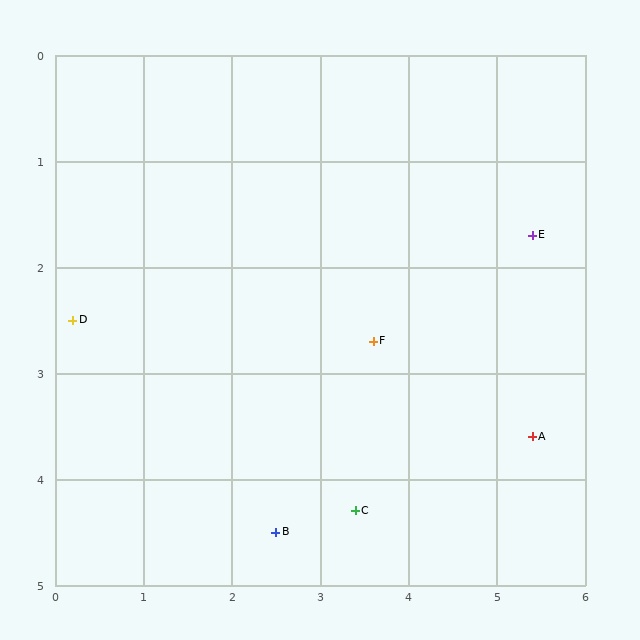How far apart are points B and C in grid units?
Points B and C are about 0.9 grid units apart.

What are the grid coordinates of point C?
Point C is at approximately (3.4, 4.3).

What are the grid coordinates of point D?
Point D is at approximately (0.2, 2.5).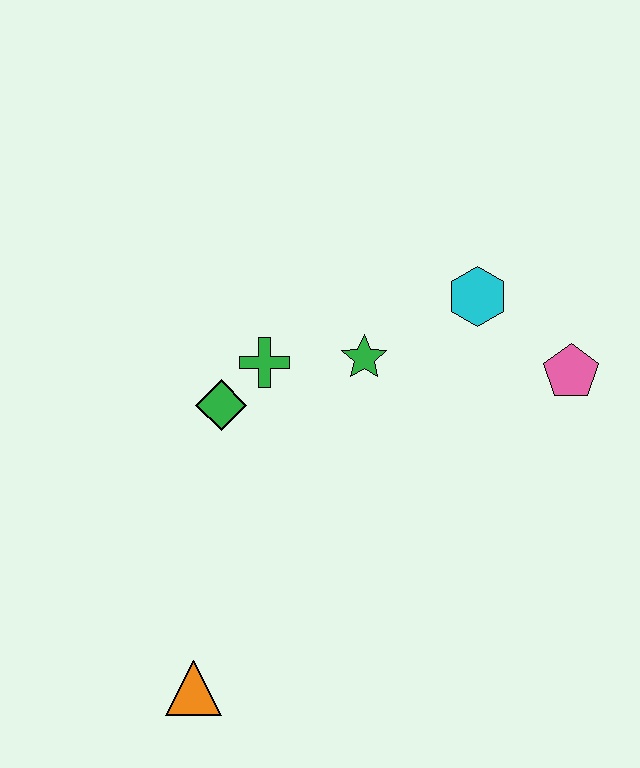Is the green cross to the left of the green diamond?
No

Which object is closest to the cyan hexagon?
The pink pentagon is closest to the cyan hexagon.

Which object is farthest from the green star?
The orange triangle is farthest from the green star.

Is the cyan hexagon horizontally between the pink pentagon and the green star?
Yes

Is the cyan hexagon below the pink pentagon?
No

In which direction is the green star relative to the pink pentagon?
The green star is to the left of the pink pentagon.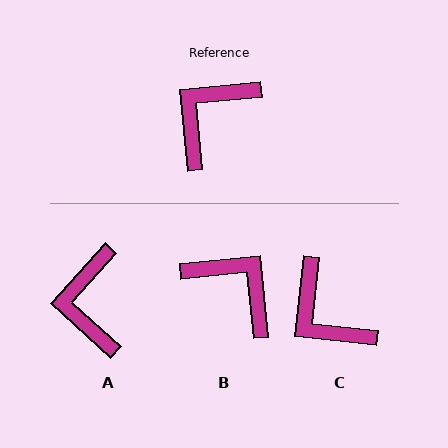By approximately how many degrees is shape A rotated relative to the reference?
Approximately 42 degrees counter-clockwise.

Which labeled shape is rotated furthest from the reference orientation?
B, about 90 degrees away.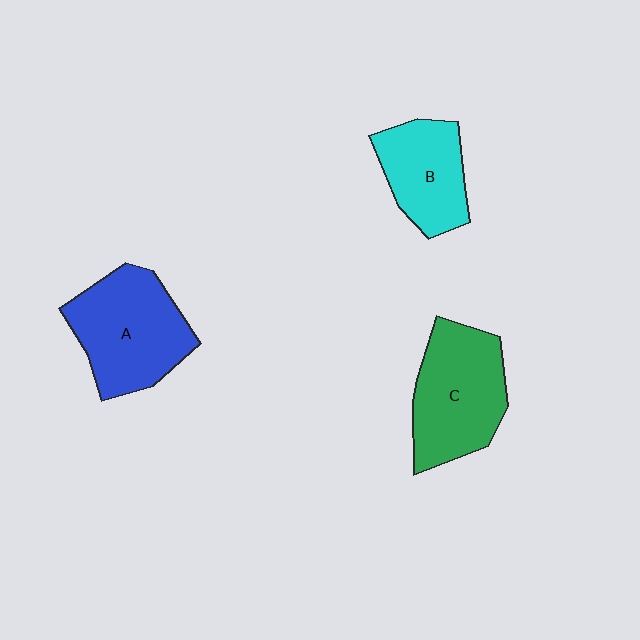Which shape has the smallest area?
Shape B (cyan).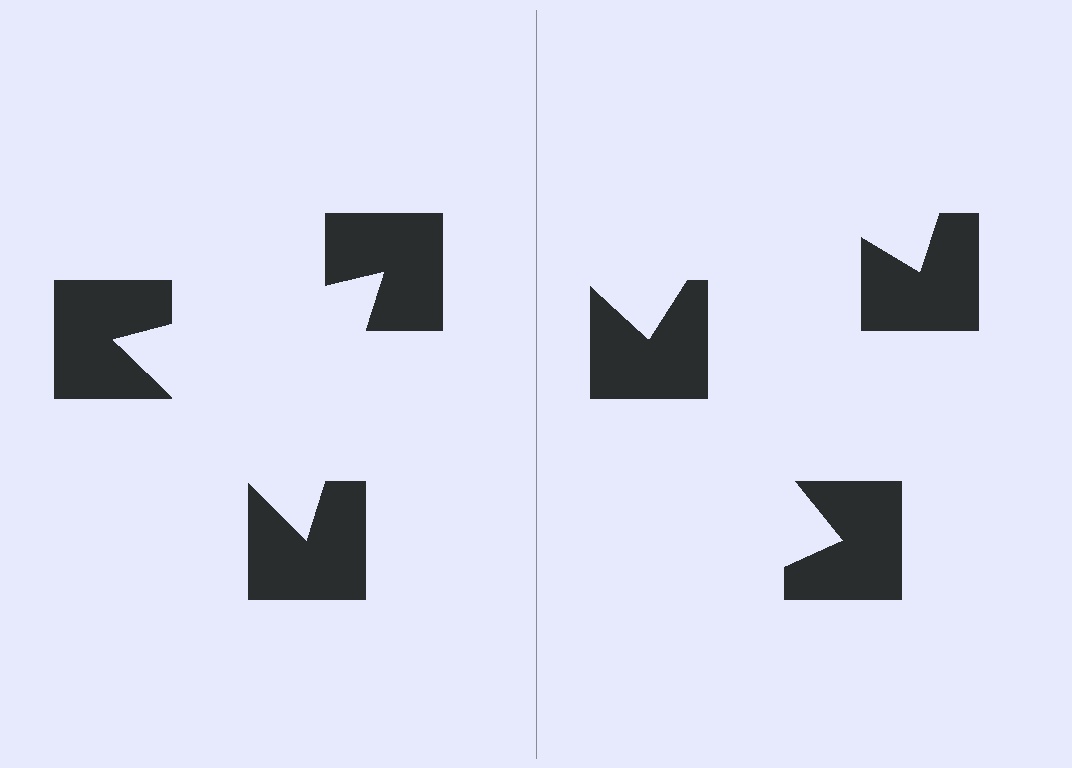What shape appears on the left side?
An illusory triangle.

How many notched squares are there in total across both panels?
6 — 3 on each side.